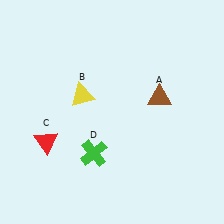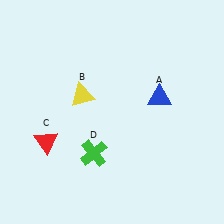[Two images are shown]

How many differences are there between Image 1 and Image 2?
There is 1 difference between the two images.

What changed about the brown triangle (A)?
In Image 1, A is brown. In Image 2, it changed to blue.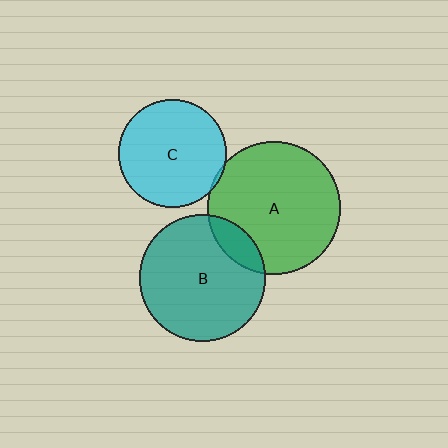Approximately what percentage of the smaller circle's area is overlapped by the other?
Approximately 15%.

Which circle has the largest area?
Circle A (green).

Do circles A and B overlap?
Yes.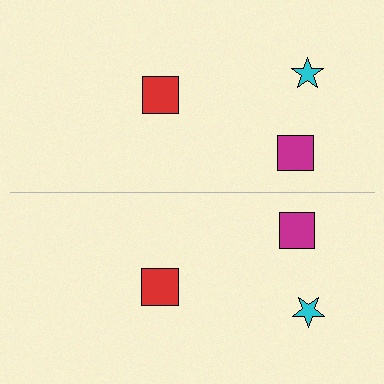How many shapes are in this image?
There are 6 shapes in this image.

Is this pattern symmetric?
Yes, this pattern has bilateral (reflection) symmetry.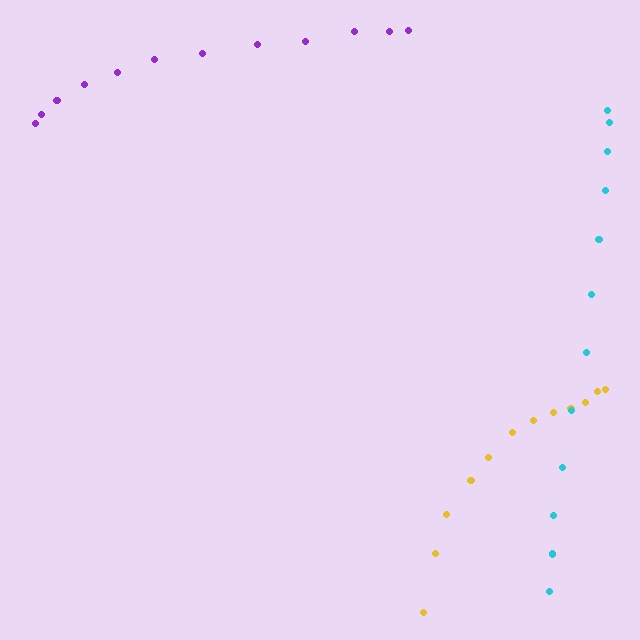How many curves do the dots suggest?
There are 3 distinct paths.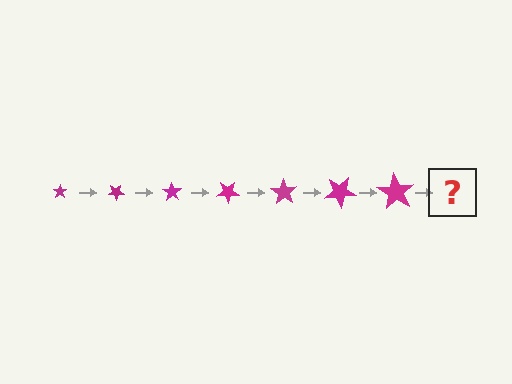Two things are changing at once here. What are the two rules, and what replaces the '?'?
The two rules are that the star grows larger each step and it rotates 35 degrees each step. The '?' should be a star, larger than the previous one and rotated 245 degrees from the start.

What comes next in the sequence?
The next element should be a star, larger than the previous one and rotated 245 degrees from the start.